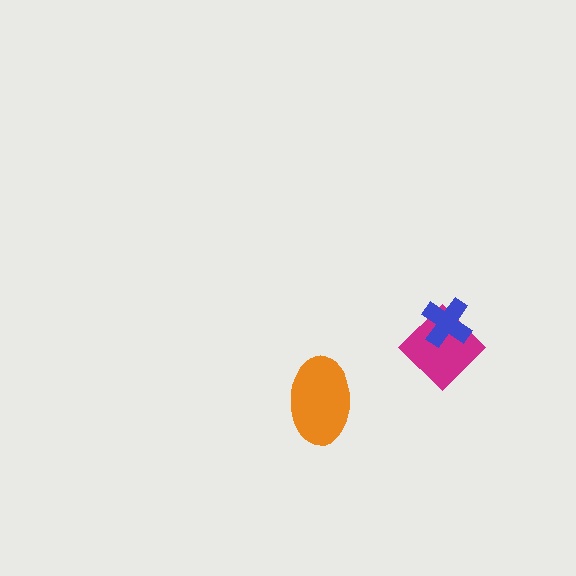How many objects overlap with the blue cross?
1 object overlaps with the blue cross.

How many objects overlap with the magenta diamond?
1 object overlaps with the magenta diamond.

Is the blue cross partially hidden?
No, no other shape covers it.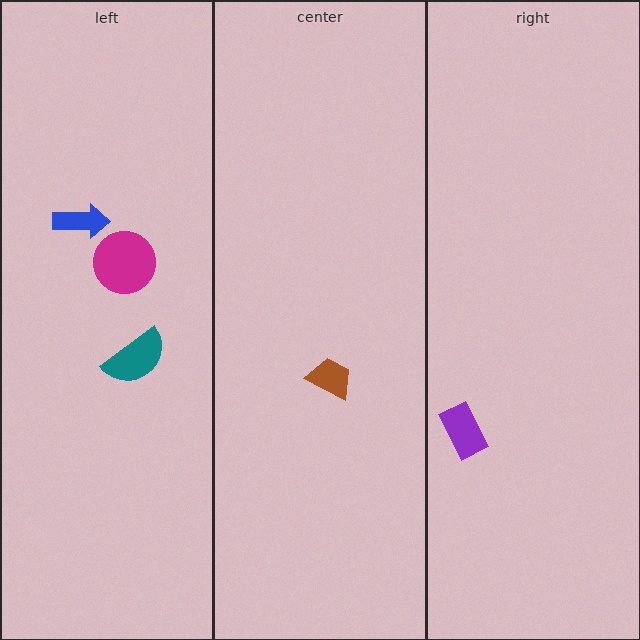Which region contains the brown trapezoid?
The center region.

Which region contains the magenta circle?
The left region.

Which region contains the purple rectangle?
The right region.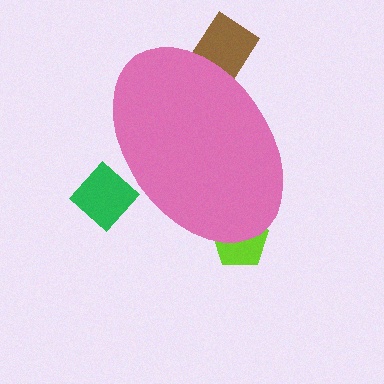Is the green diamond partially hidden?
Yes, the green diamond is partially hidden behind the pink ellipse.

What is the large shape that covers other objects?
A pink ellipse.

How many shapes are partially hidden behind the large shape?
3 shapes are partially hidden.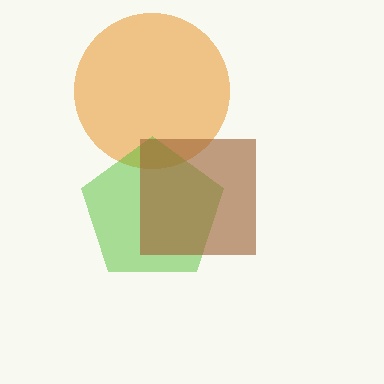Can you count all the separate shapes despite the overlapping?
Yes, there are 3 separate shapes.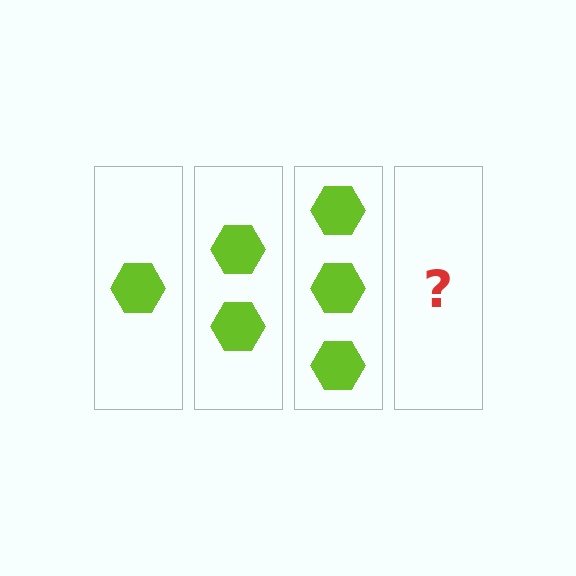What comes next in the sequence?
The next element should be 4 hexagons.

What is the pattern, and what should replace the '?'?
The pattern is that each step adds one more hexagon. The '?' should be 4 hexagons.